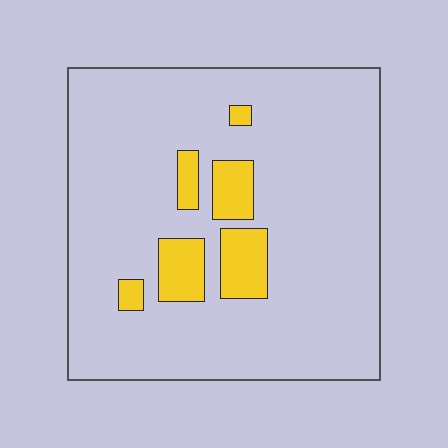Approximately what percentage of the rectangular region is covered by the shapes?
Approximately 10%.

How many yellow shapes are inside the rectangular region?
6.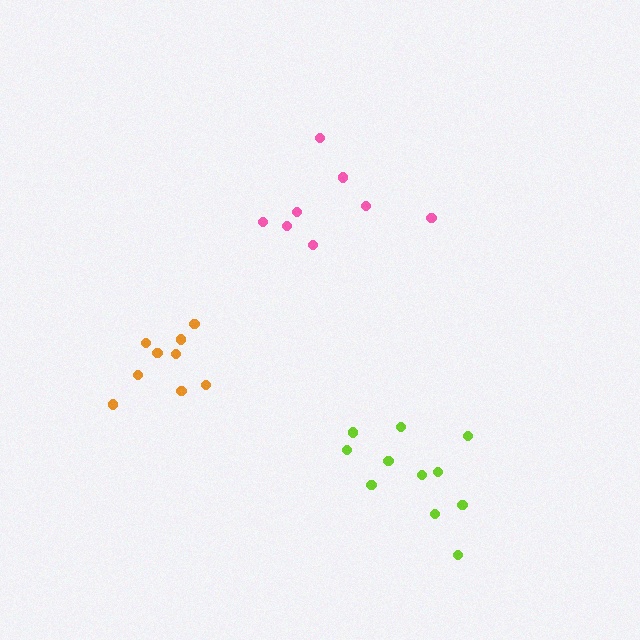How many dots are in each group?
Group 1: 8 dots, Group 2: 11 dots, Group 3: 9 dots (28 total).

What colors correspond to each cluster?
The clusters are colored: pink, lime, orange.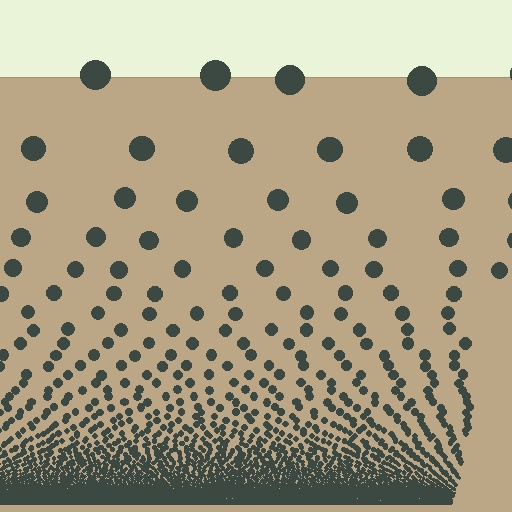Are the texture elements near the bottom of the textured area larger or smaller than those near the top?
Smaller. The gradient is inverted — elements near the bottom are smaller and denser.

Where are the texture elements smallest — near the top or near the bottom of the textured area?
Near the bottom.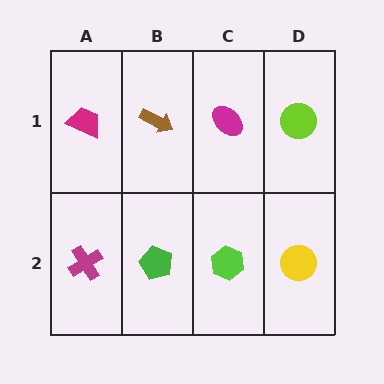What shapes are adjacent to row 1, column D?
A yellow circle (row 2, column D), a magenta ellipse (row 1, column C).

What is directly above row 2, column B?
A brown arrow.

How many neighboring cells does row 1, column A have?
2.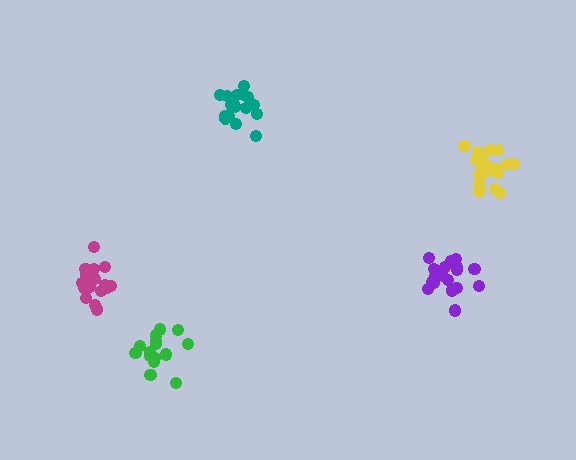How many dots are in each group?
Group 1: 15 dots, Group 2: 19 dots, Group 3: 19 dots, Group 4: 21 dots, Group 5: 18 dots (92 total).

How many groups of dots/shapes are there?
There are 5 groups.